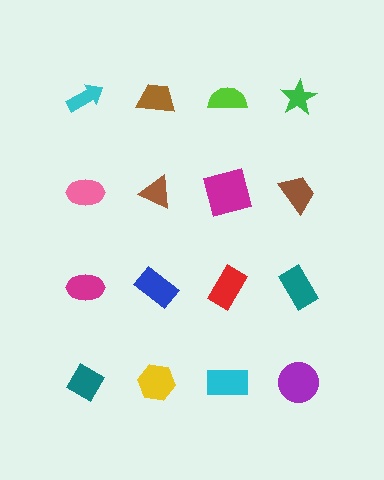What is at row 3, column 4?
A teal rectangle.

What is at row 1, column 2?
A brown trapezoid.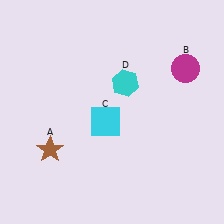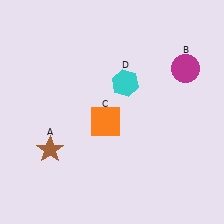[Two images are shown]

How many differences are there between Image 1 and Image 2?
There is 1 difference between the two images.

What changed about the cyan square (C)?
In Image 1, C is cyan. In Image 2, it changed to orange.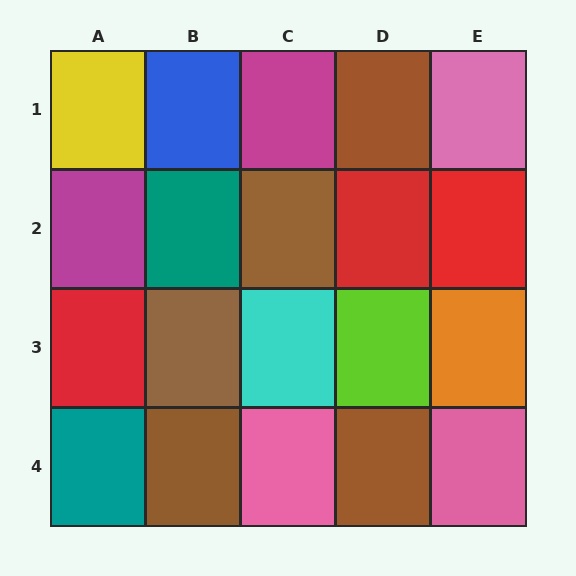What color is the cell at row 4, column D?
Brown.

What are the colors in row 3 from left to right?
Red, brown, cyan, lime, orange.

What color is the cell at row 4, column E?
Pink.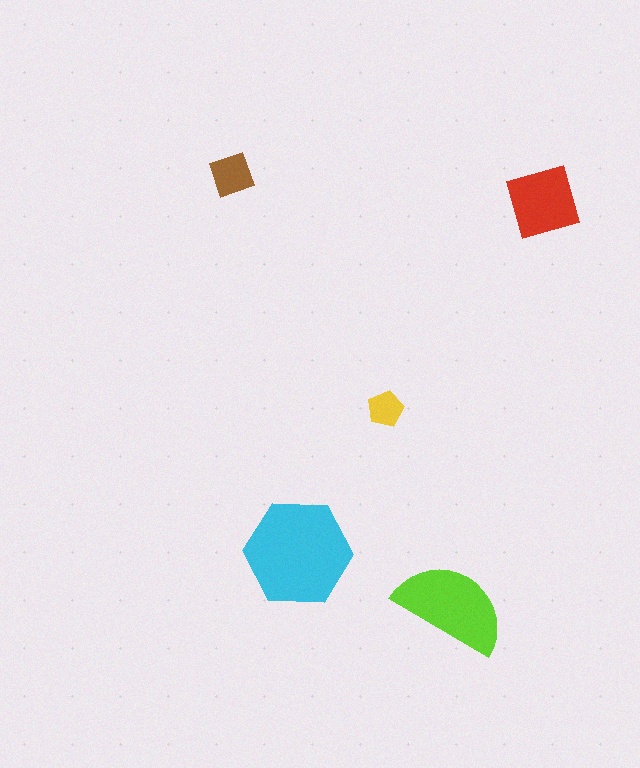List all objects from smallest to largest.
The yellow pentagon, the brown diamond, the red square, the lime semicircle, the cyan hexagon.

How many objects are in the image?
There are 5 objects in the image.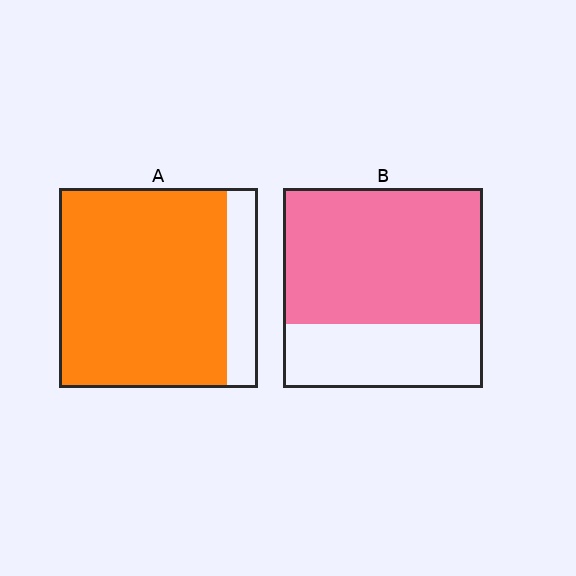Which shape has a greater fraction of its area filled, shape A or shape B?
Shape A.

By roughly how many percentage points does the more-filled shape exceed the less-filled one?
By roughly 15 percentage points (A over B).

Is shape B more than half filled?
Yes.